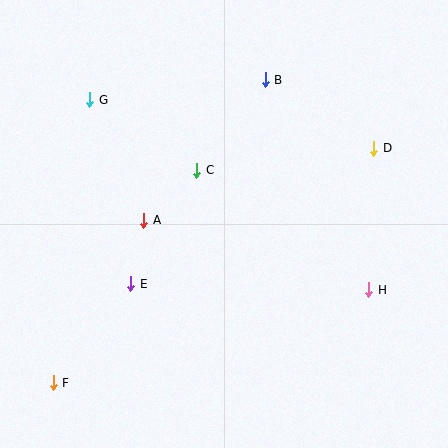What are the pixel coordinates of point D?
Point D is at (374, 148).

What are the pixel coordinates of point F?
Point F is at (53, 383).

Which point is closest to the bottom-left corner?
Point F is closest to the bottom-left corner.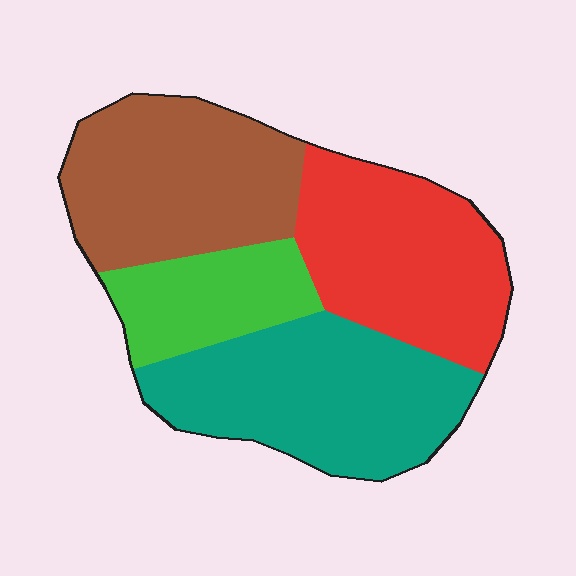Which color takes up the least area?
Green, at roughly 15%.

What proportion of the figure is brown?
Brown takes up about one quarter (1/4) of the figure.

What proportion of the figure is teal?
Teal covers 31% of the figure.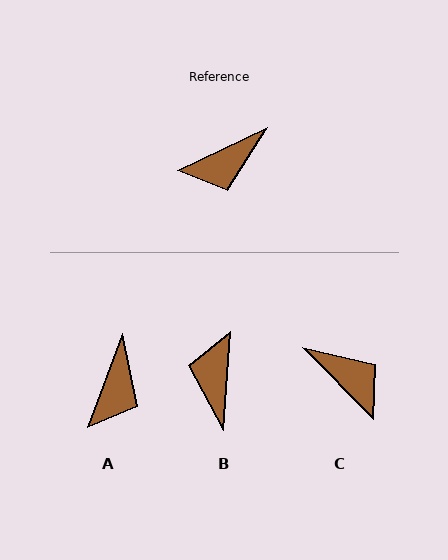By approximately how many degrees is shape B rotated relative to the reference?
Approximately 119 degrees clockwise.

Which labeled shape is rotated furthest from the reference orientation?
B, about 119 degrees away.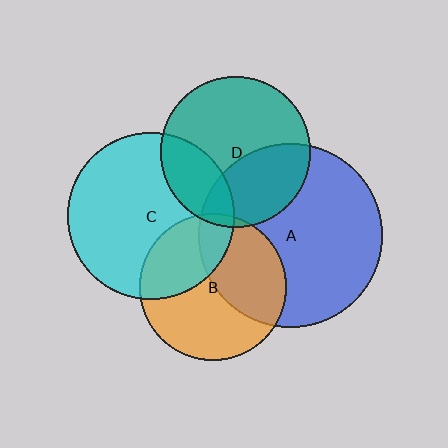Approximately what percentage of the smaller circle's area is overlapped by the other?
Approximately 25%.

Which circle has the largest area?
Circle A (blue).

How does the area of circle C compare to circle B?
Approximately 1.3 times.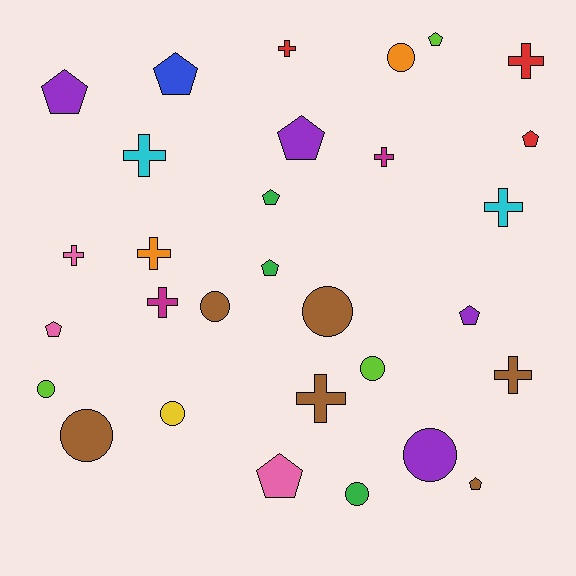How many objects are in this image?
There are 30 objects.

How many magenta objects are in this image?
There are 2 magenta objects.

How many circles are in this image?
There are 9 circles.